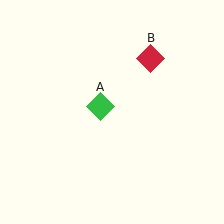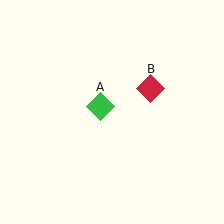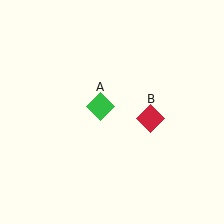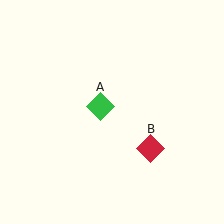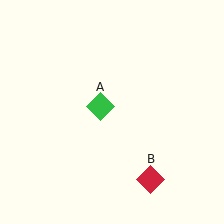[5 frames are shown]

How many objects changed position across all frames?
1 object changed position: red diamond (object B).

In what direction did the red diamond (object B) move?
The red diamond (object B) moved down.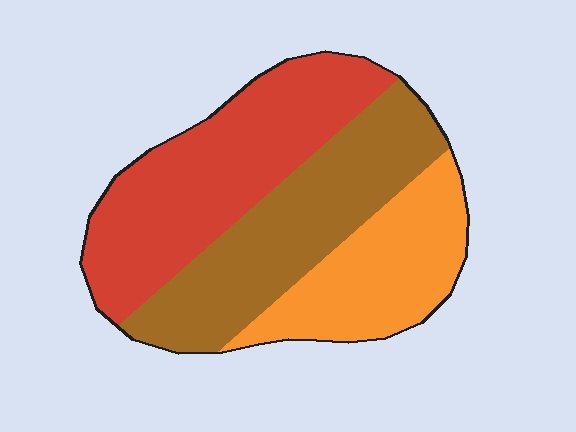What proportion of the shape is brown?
Brown takes up about one third (1/3) of the shape.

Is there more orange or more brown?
Brown.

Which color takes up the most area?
Red, at roughly 40%.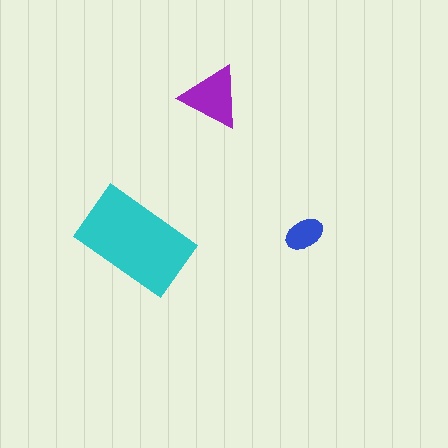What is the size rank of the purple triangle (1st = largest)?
2nd.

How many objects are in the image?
There are 3 objects in the image.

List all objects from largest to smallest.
The cyan rectangle, the purple triangle, the blue ellipse.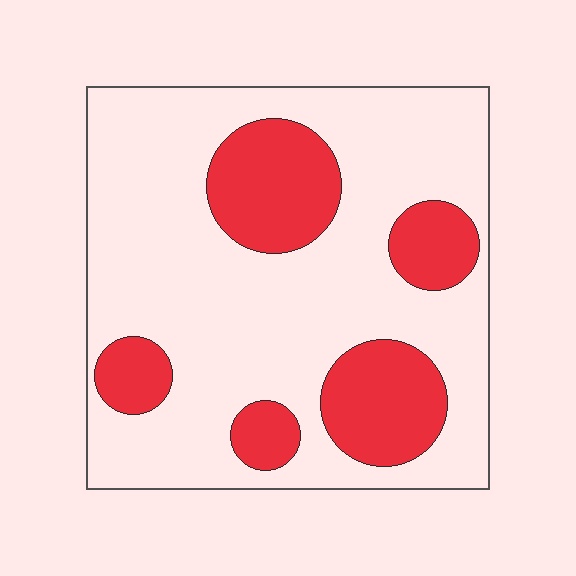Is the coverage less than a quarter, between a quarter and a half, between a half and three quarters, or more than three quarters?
Between a quarter and a half.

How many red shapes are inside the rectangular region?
5.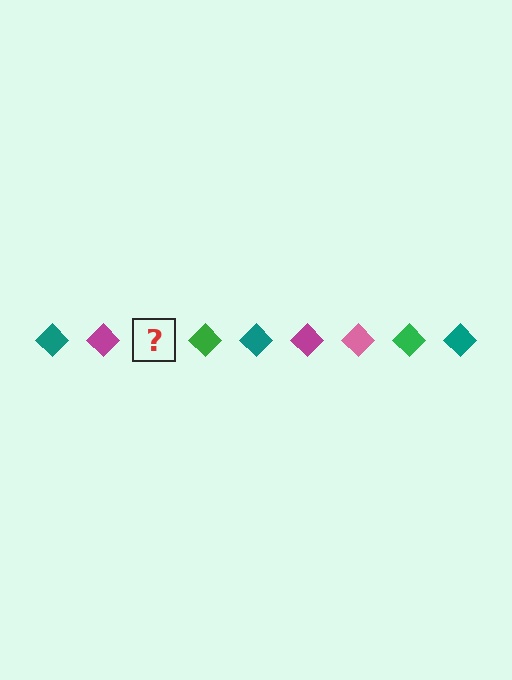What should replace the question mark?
The question mark should be replaced with a pink diamond.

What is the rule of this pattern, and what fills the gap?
The rule is that the pattern cycles through teal, magenta, pink, green diamonds. The gap should be filled with a pink diamond.